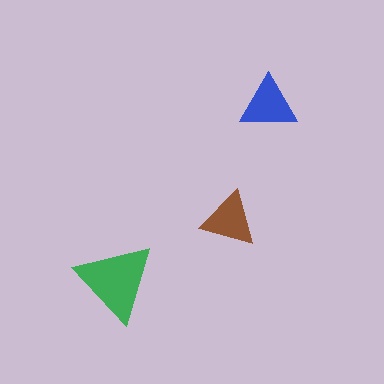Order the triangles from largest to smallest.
the green one, the blue one, the brown one.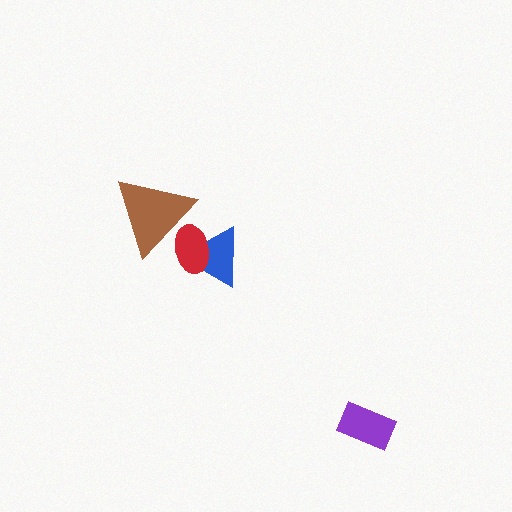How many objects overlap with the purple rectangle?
0 objects overlap with the purple rectangle.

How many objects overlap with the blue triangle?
1 object overlaps with the blue triangle.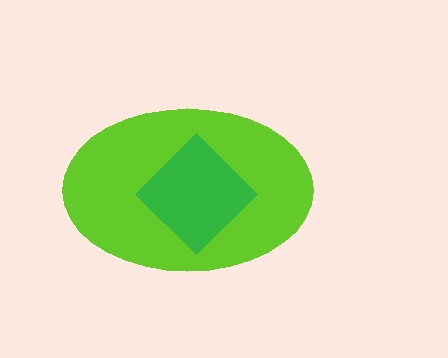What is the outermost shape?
The lime ellipse.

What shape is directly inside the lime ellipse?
The green diamond.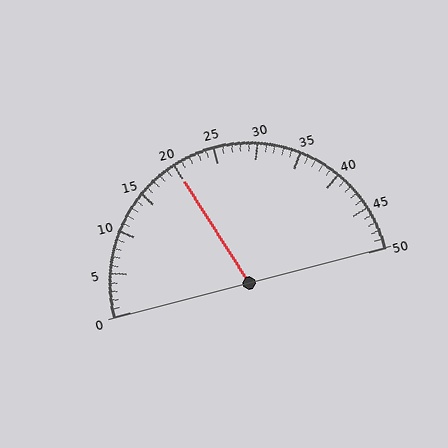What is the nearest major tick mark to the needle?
The nearest major tick mark is 20.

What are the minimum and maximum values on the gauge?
The gauge ranges from 0 to 50.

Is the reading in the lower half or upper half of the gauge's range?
The reading is in the lower half of the range (0 to 50).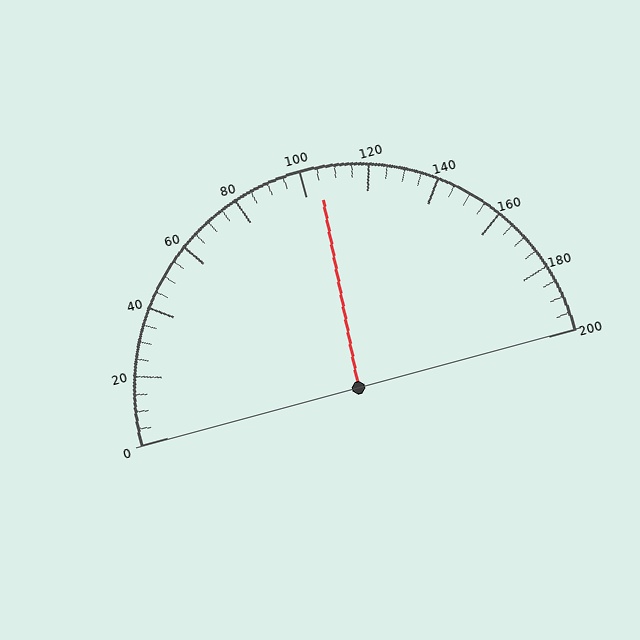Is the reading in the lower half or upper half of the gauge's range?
The reading is in the upper half of the range (0 to 200).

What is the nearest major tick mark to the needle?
The nearest major tick mark is 100.